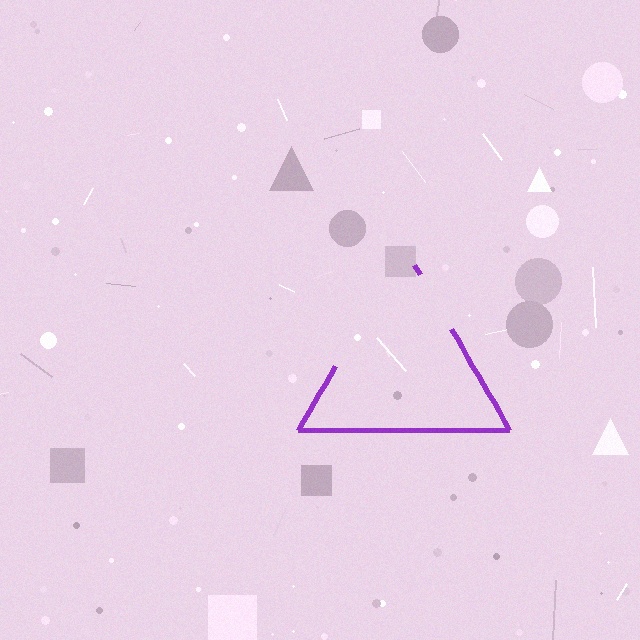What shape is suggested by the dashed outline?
The dashed outline suggests a triangle.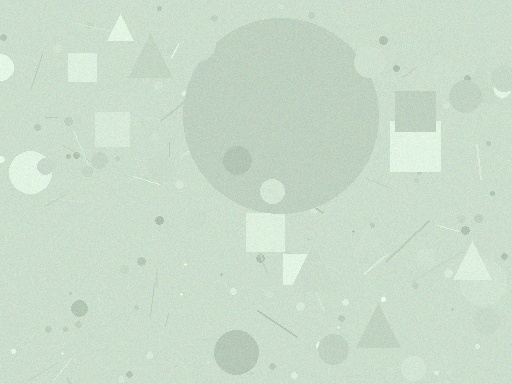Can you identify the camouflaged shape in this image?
The camouflaged shape is a circle.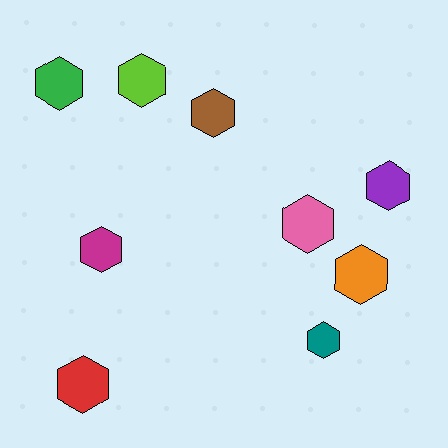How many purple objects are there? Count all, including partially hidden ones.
There is 1 purple object.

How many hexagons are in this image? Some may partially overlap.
There are 9 hexagons.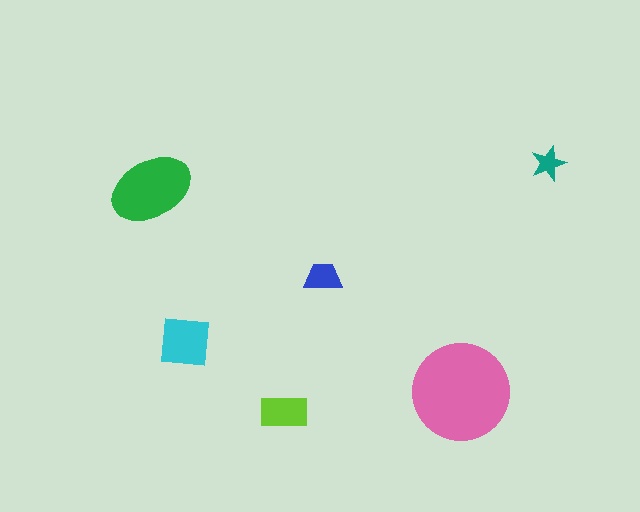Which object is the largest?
The pink circle.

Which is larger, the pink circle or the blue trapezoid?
The pink circle.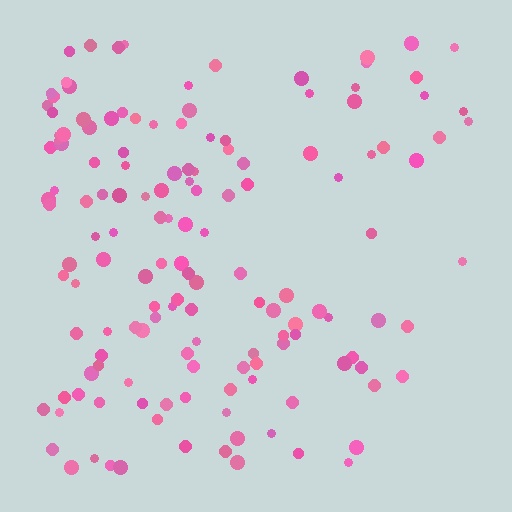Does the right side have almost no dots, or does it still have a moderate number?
Still a moderate number, just noticeably fewer than the left.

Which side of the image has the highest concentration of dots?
The left.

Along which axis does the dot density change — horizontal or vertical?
Horizontal.